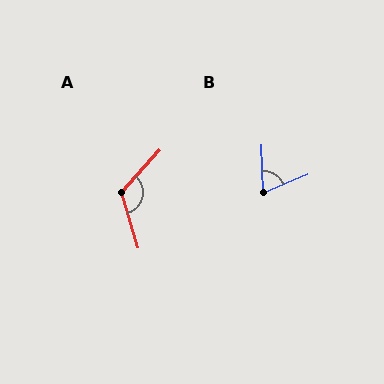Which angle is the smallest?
B, at approximately 69 degrees.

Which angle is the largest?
A, at approximately 121 degrees.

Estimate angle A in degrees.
Approximately 121 degrees.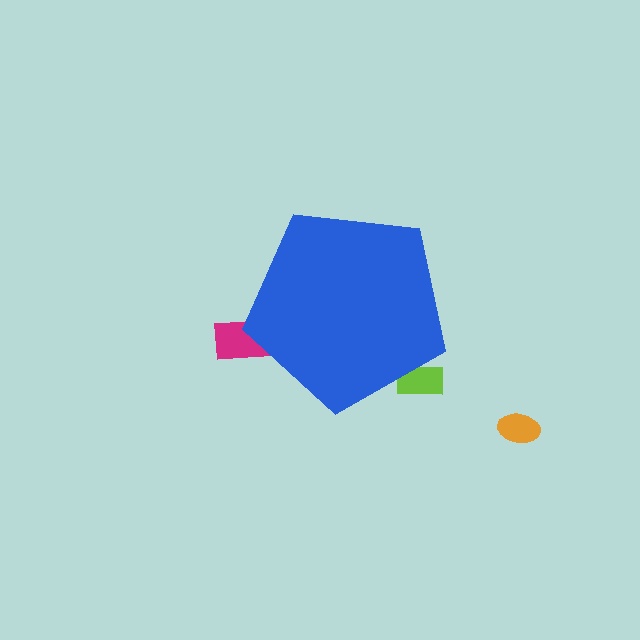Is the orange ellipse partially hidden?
No, the orange ellipse is fully visible.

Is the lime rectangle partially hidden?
Yes, the lime rectangle is partially hidden behind the blue pentagon.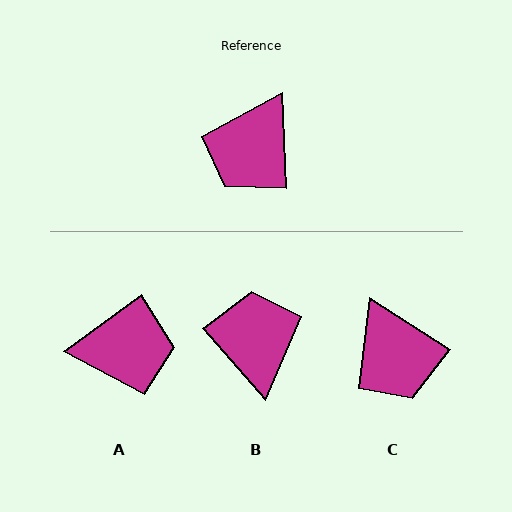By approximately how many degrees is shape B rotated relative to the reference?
Approximately 142 degrees clockwise.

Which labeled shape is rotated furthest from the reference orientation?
B, about 142 degrees away.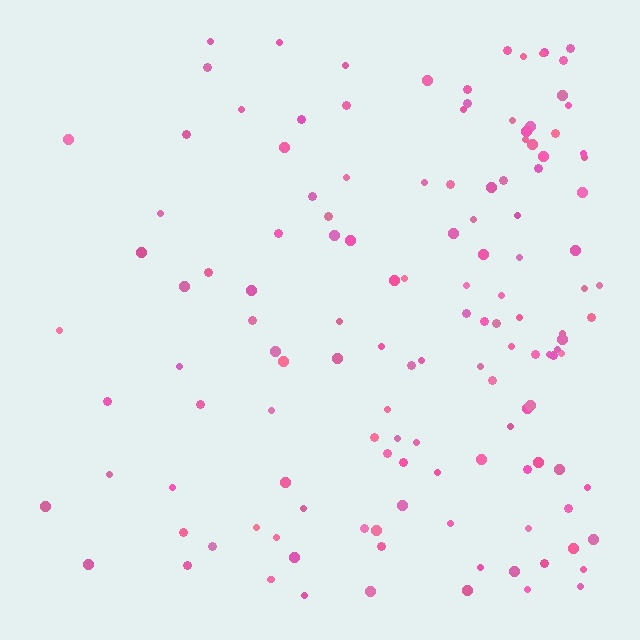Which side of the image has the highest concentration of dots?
The right.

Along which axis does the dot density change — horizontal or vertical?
Horizontal.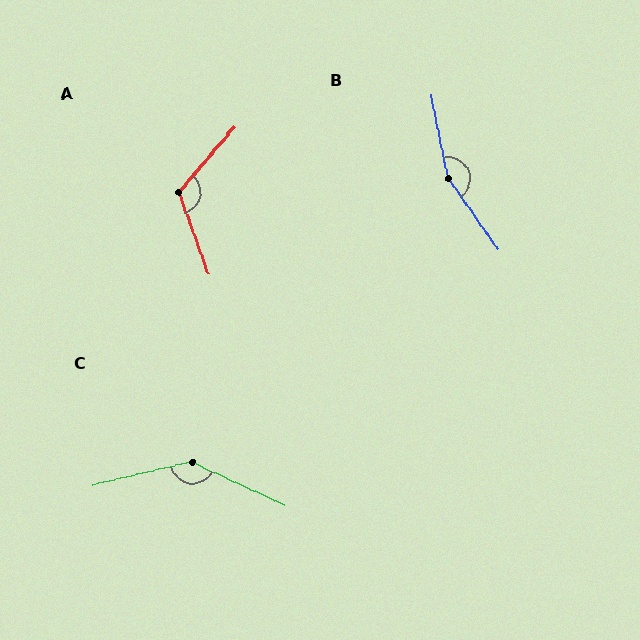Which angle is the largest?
B, at approximately 156 degrees.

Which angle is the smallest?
A, at approximately 119 degrees.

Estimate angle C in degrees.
Approximately 142 degrees.